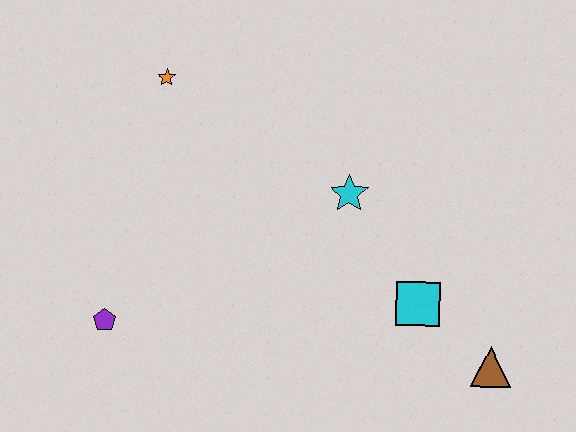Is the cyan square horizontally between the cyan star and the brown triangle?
Yes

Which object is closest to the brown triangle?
The cyan square is closest to the brown triangle.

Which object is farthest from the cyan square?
The orange star is farthest from the cyan square.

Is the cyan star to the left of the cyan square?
Yes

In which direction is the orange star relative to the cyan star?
The orange star is to the left of the cyan star.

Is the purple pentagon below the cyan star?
Yes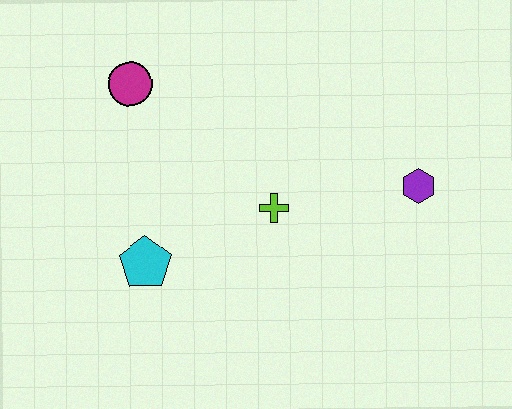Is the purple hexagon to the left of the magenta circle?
No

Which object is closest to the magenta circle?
The cyan pentagon is closest to the magenta circle.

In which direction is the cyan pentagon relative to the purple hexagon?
The cyan pentagon is to the left of the purple hexagon.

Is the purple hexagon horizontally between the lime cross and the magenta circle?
No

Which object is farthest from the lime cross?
The magenta circle is farthest from the lime cross.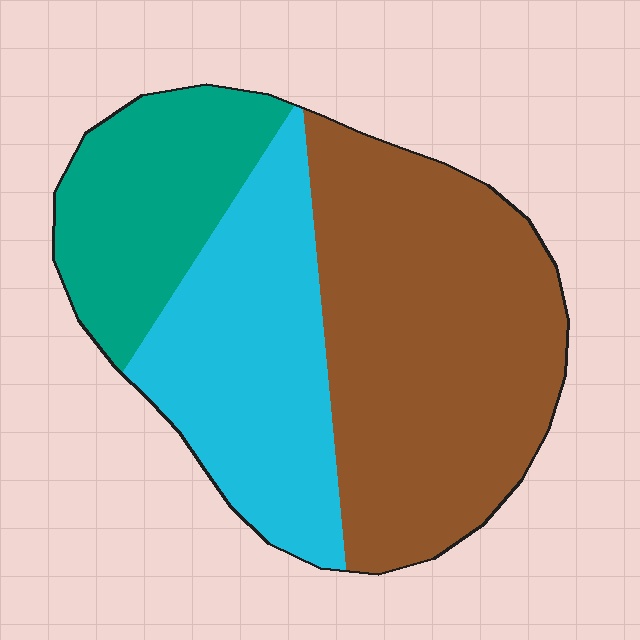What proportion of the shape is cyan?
Cyan takes up between a sixth and a third of the shape.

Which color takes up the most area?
Brown, at roughly 50%.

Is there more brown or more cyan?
Brown.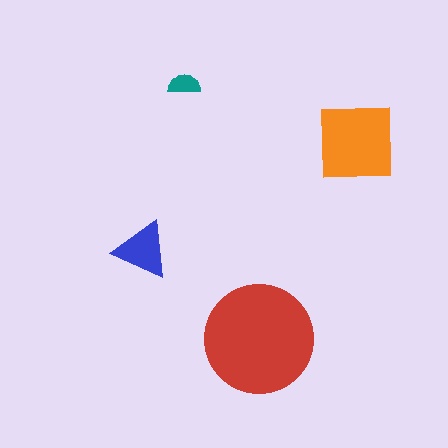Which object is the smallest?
The teal semicircle.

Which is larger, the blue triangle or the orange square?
The orange square.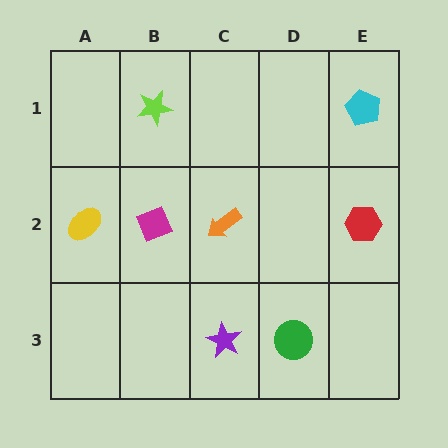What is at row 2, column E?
A red hexagon.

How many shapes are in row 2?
4 shapes.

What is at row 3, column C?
A purple star.